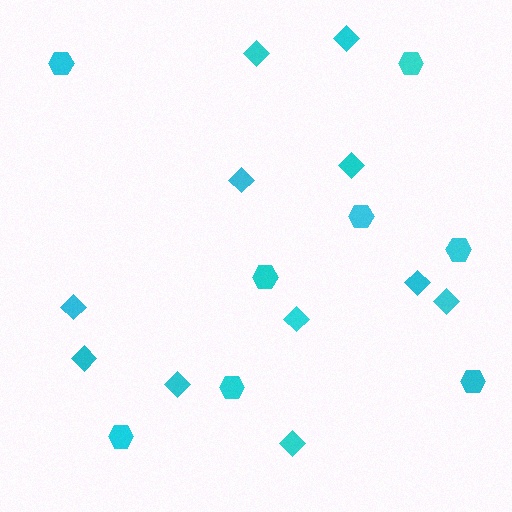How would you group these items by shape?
There are 2 groups: one group of diamonds (11) and one group of hexagons (8).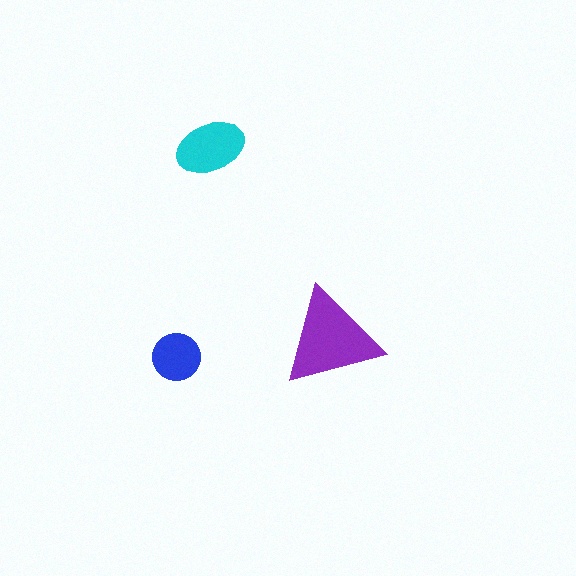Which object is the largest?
The purple triangle.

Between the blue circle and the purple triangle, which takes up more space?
The purple triangle.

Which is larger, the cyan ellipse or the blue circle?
The cyan ellipse.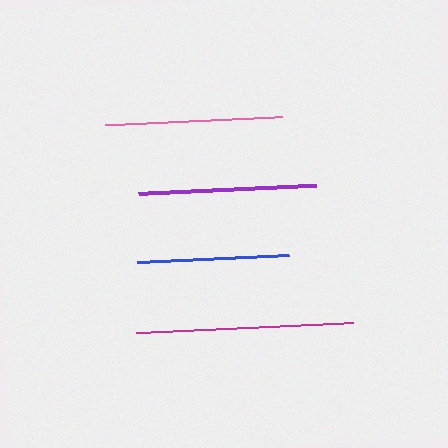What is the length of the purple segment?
The purple segment is approximately 178 pixels long.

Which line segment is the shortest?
The blue line is the shortest at approximately 152 pixels.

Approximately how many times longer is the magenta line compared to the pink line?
The magenta line is approximately 1.2 times the length of the pink line.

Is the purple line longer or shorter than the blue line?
The purple line is longer than the blue line.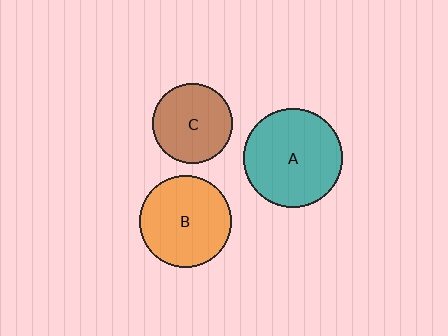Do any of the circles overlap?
No, none of the circles overlap.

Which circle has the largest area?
Circle A (teal).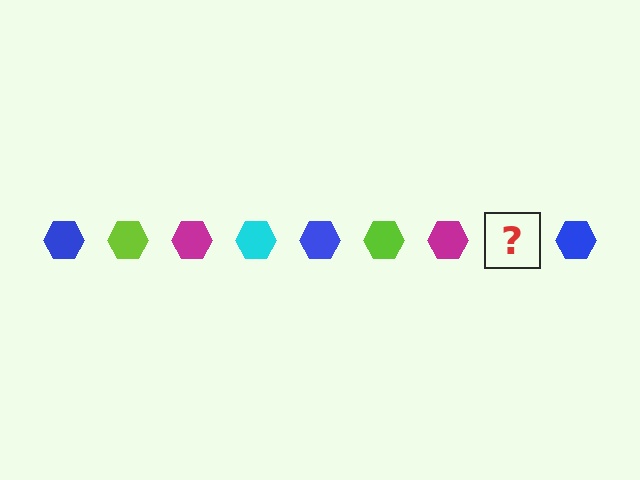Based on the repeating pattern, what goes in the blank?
The blank should be a cyan hexagon.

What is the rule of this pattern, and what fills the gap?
The rule is that the pattern cycles through blue, lime, magenta, cyan hexagons. The gap should be filled with a cyan hexagon.